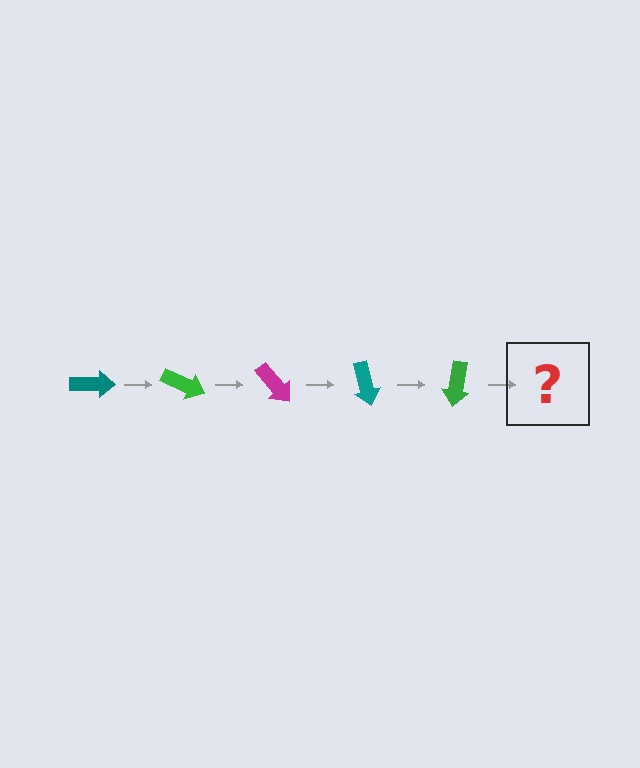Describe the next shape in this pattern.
It should be a magenta arrow, rotated 125 degrees from the start.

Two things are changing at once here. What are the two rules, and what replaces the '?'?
The two rules are that it rotates 25 degrees each step and the color cycles through teal, green, and magenta. The '?' should be a magenta arrow, rotated 125 degrees from the start.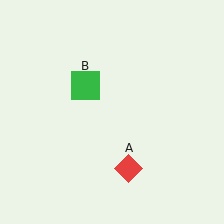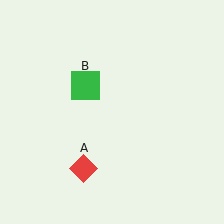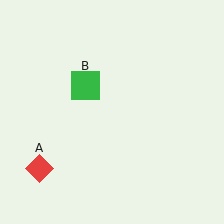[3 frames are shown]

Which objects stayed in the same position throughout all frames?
Green square (object B) remained stationary.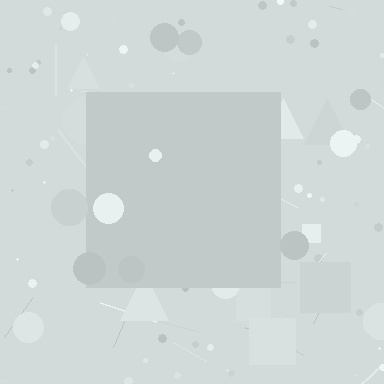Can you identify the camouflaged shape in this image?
The camouflaged shape is a square.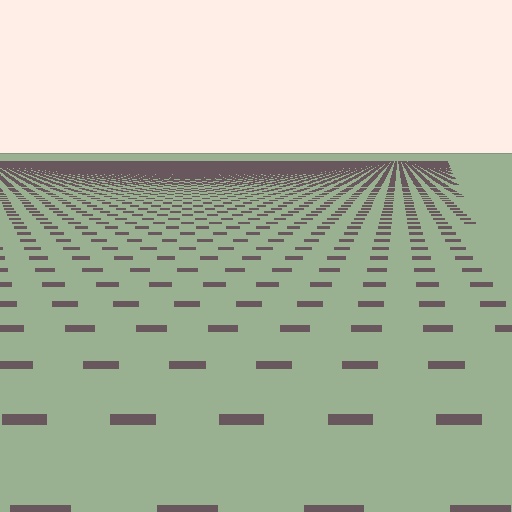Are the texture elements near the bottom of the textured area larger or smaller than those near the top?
Larger. Near the bottom, elements are closer to the viewer and appear at a bigger on-screen size.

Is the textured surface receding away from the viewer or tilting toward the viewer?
The surface is receding away from the viewer. Texture elements get smaller and denser toward the top.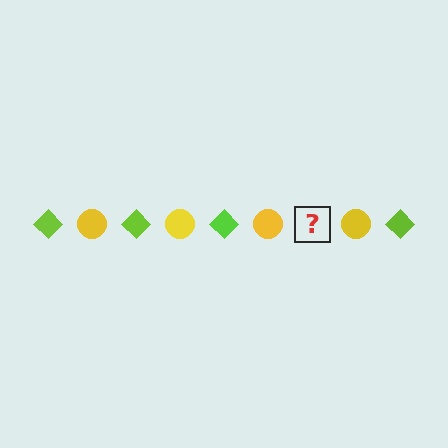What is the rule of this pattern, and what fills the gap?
The rule is that the pattern alternates between lime diamond and yellow circle. The gap should be filled with a lime diamond.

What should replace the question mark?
The question mark should be replaced with a lime diamond.